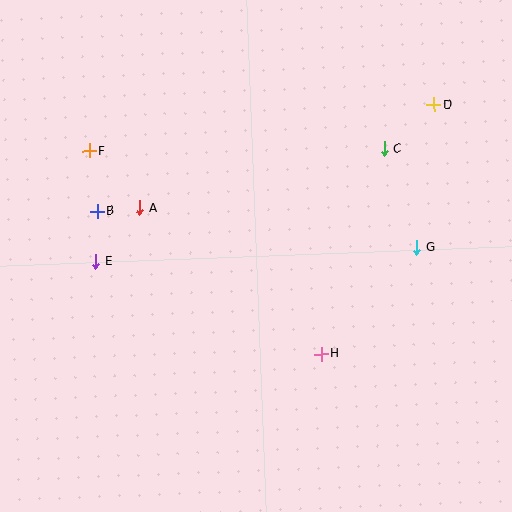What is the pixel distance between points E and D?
The distance between E and D is 373 pixels.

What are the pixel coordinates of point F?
Point F is at (89, 151).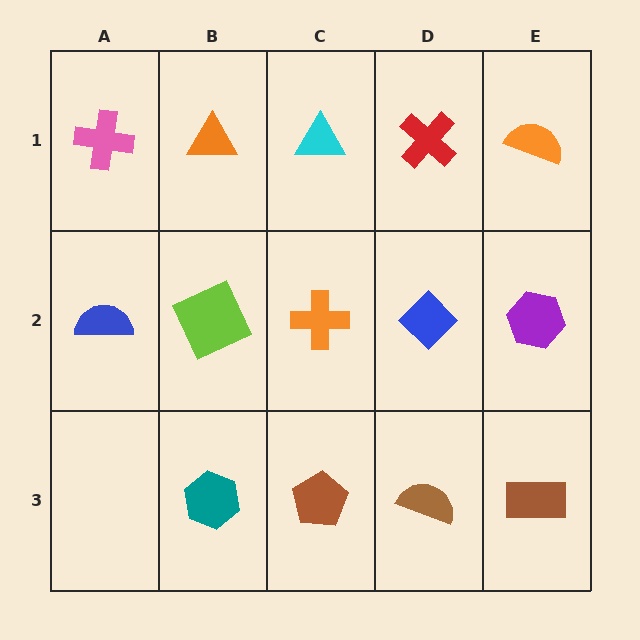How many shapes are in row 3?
4 shapes.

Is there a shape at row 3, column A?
No, that cell is empty.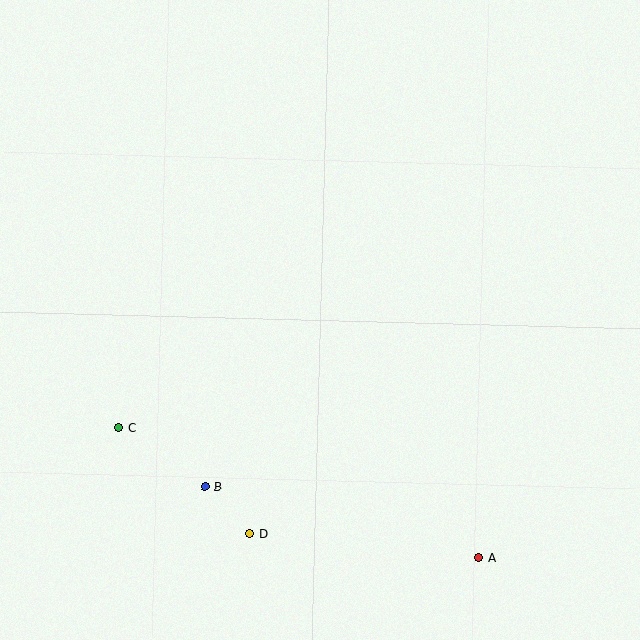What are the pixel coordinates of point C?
Point C is at (119, 428).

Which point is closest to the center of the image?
Point B at (205, 487) is closest to the center.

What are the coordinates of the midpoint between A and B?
The midpoint between A and B is at (342, 522).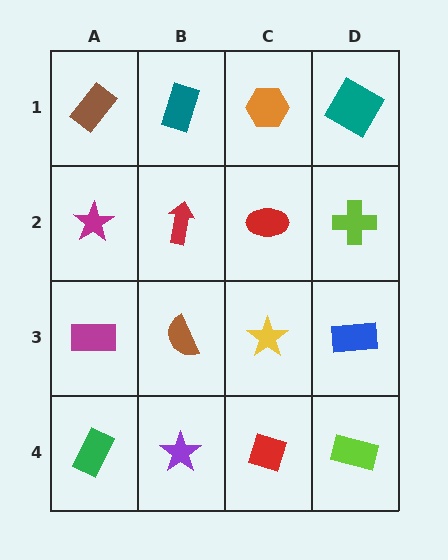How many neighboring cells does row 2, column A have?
3.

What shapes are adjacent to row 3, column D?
A lime cross (row 2, column D), a lime rectangle (row 4, column D), a yellow star (row 3, column C).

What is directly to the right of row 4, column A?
A purple star.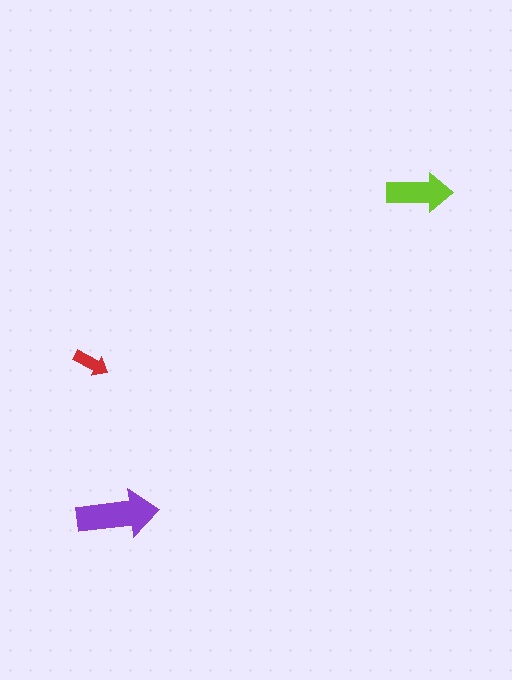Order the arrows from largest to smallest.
the purple one, the lime one, the red one.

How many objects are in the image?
There are 3 objects in the image.